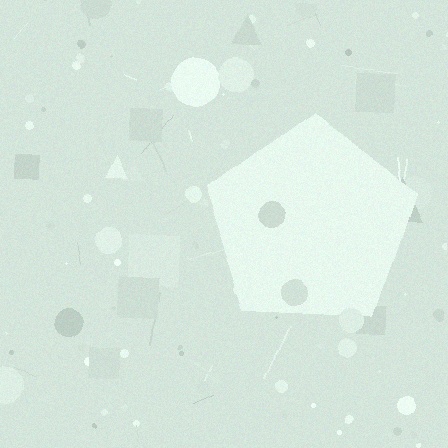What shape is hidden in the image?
A pentagon is hidden in the image.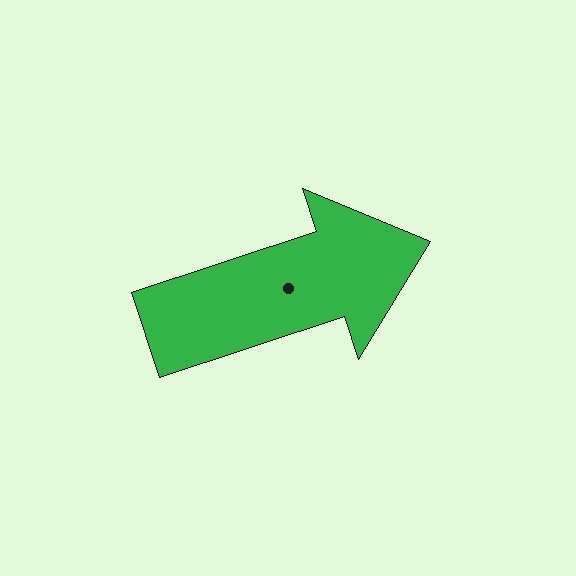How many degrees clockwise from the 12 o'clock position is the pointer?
Approximately 72 degrees.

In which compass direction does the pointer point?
East.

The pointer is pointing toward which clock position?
Roughly 2 o'clock.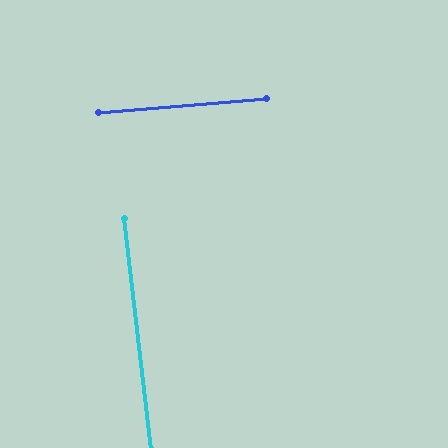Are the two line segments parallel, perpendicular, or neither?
Perpendicular — they meet at approximately 88°.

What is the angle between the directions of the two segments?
Approximately 88 degrees.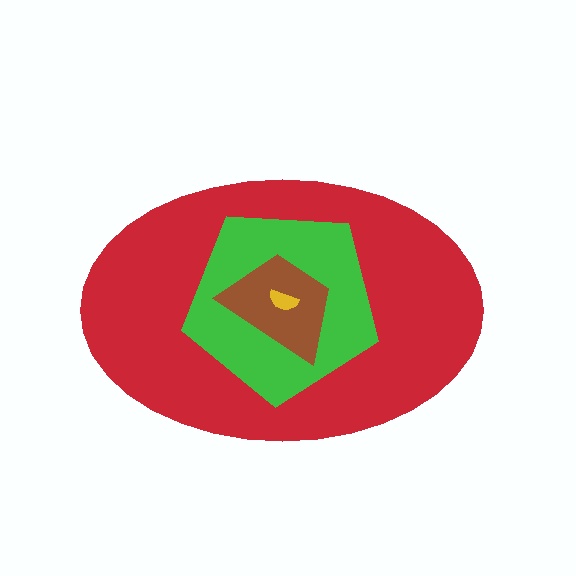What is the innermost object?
The yellow semicircle.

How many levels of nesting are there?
4.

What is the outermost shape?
The red ellipse.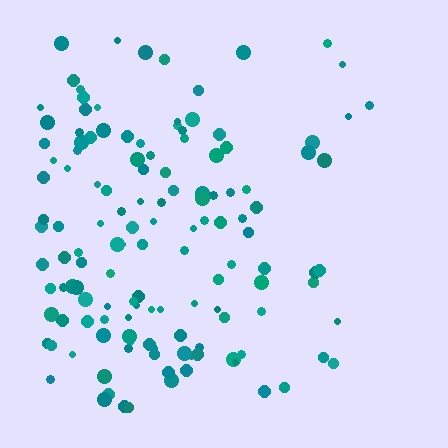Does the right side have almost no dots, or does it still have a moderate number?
Still a moderate number, just noticeably fewer than the left.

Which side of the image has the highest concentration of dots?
The left.